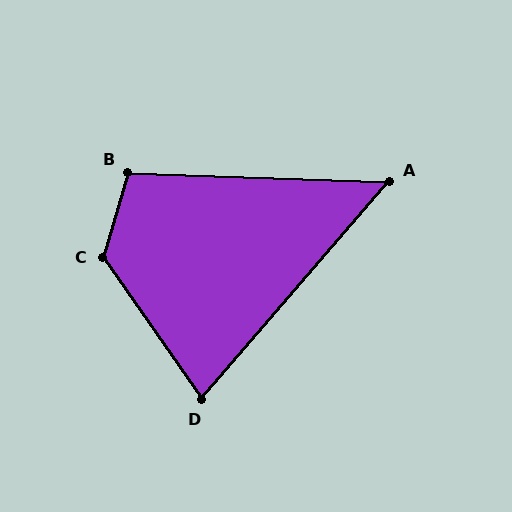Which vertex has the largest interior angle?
C, at approximately 129 degrees.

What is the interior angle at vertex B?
Approximately 104 degrees (obtuse).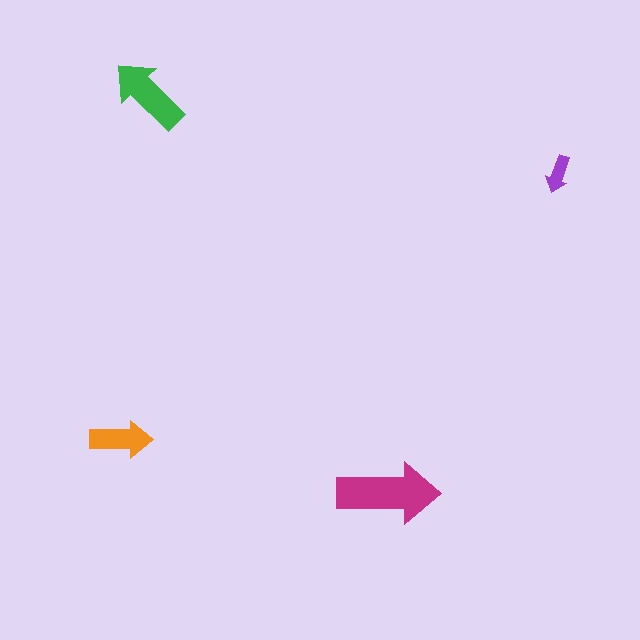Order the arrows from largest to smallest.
the magenta one, the green one, the orange one, the purple one.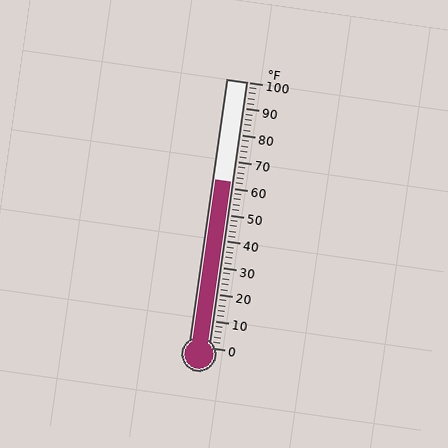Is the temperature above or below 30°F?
The temperature is above 30°F.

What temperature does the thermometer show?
The thermometer shows approximately 62°F.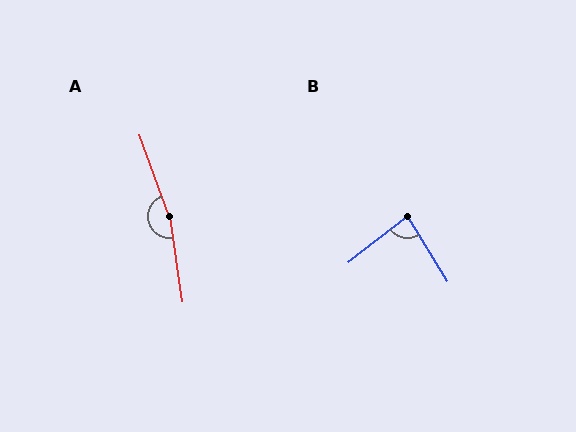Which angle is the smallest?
B, at approximately 83 degrees.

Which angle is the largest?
A, at approximately 168 degrees.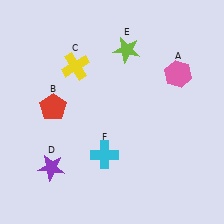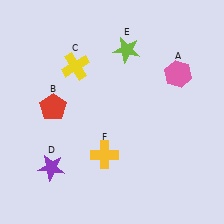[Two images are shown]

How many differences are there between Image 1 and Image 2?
There is 1 difference between the two images.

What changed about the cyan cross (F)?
In Image 1, F is cyan. In Image 2, it changed to yellow.